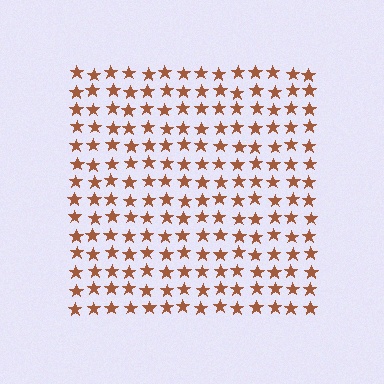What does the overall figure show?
The overall figure shows a square.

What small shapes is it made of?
It is made of small stars.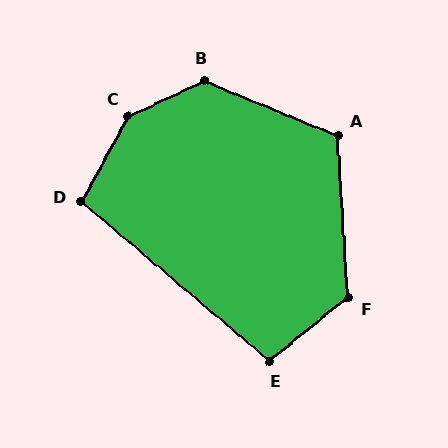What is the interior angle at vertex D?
Approximately 102 degrees (obtuse).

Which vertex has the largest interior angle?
C, at approximately 143 degrees.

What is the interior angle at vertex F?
Approximately 125 degrees (obtuse).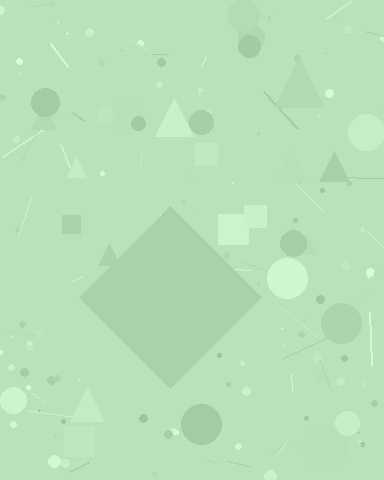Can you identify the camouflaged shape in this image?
The camouflaged shape is a diamond.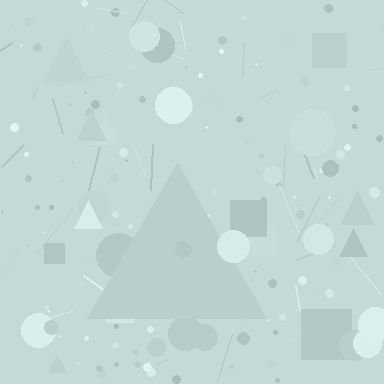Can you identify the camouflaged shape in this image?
The camouflaged shape is a triangle.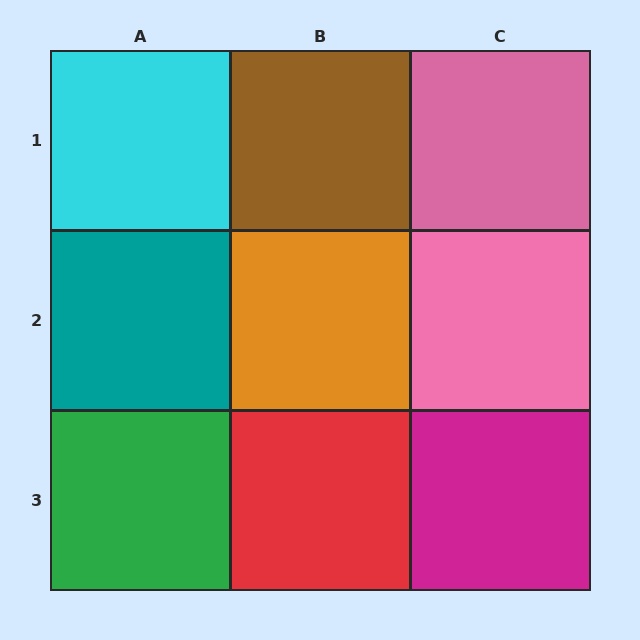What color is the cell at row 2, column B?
Orange.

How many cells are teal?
1 cell is teal.